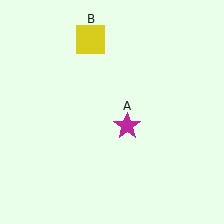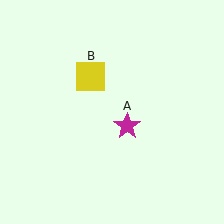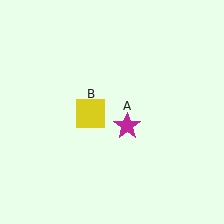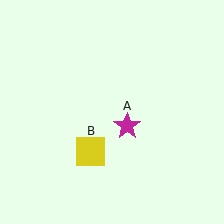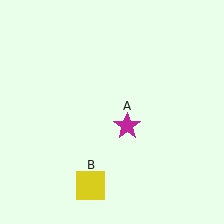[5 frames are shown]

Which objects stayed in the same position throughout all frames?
Magenta star (object A) remained stationary.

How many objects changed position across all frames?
1 object changed position: yellow square (object B).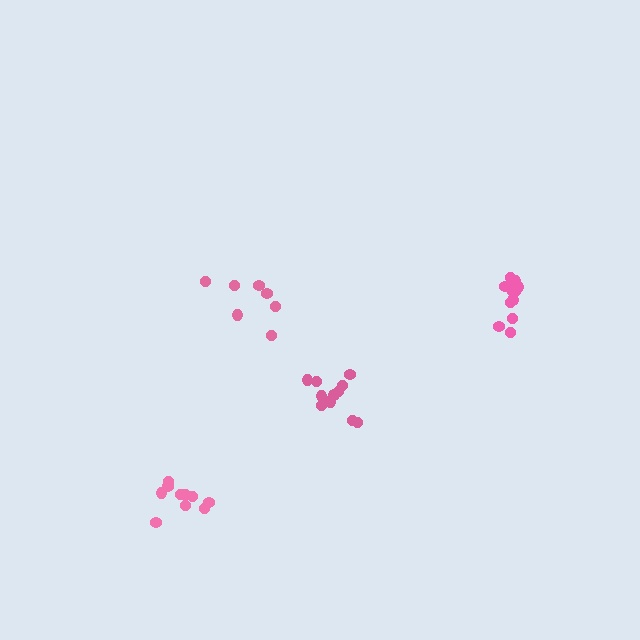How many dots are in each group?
Group 1: 10 dots, Group 2: 12 dots, Group 3: 7 dots, Group 4: 12 dots (41 total).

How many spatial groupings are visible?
There are 4 spatial groupings.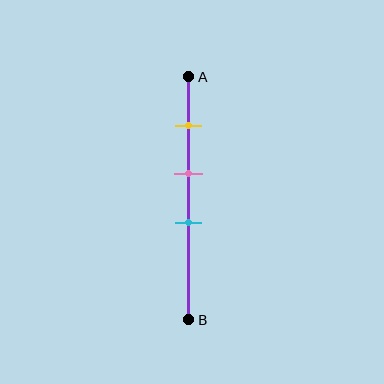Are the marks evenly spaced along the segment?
Yes, the marks are approximately evenly spaced.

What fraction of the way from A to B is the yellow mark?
The yellow mark is approximately 20% (0.2) of the way from A to B.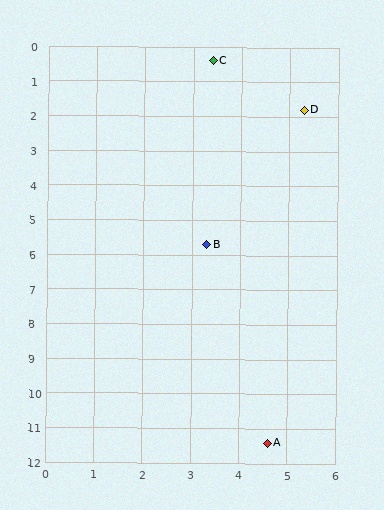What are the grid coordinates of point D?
Point D is at approximately (5.3, 1.8).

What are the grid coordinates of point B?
Point B is at approximately (3.3, 5.7).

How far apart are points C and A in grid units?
Points C and A are about 11.1 grid units apart.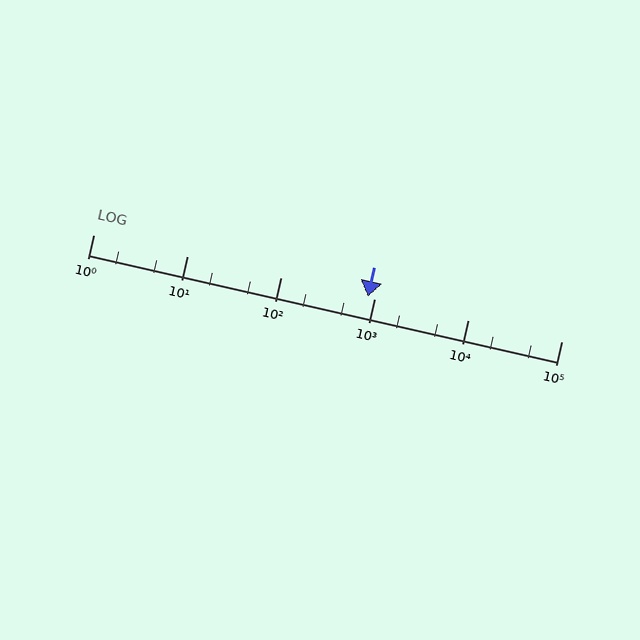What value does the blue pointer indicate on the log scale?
The pointer indicates approximately 860.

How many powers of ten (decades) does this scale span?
The scale spans 5 decades, from 1 to 100000.